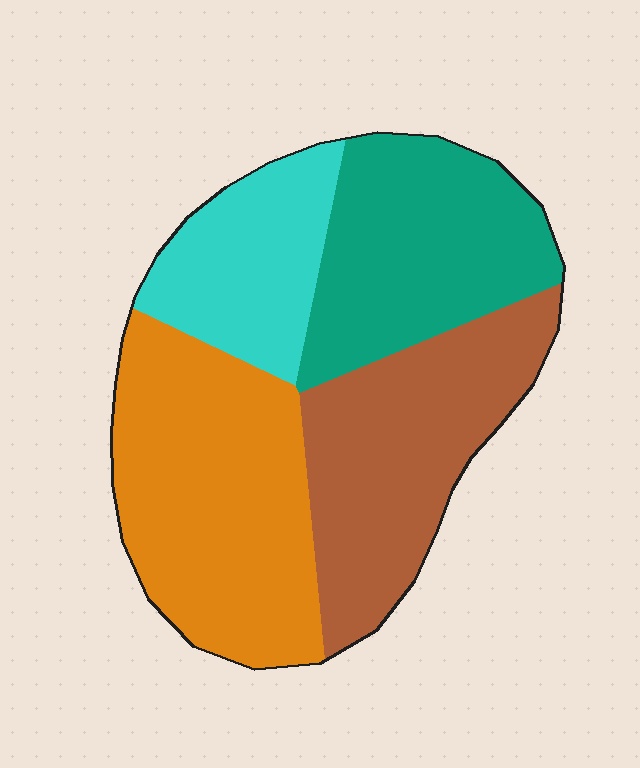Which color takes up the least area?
Cyan, at roughly 15%.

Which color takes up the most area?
Orange, at roughly 30%.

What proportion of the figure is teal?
Teal covers roughly 25% of the figure.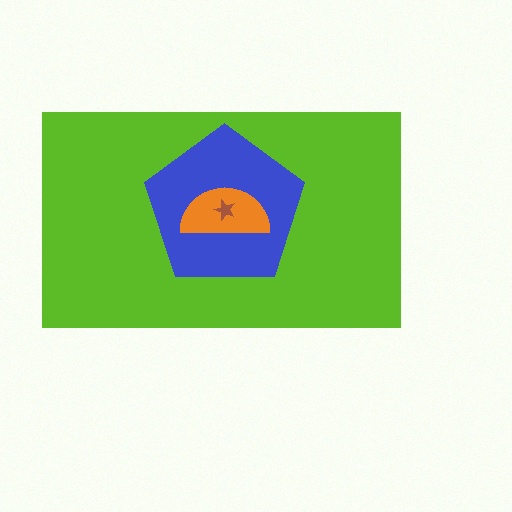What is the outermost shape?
The lime rectangle.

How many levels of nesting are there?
4.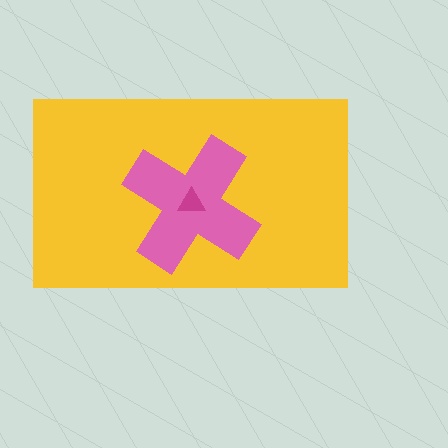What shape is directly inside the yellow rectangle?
The pink cross.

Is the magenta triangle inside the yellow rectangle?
Yes.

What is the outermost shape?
The yellow rectangle.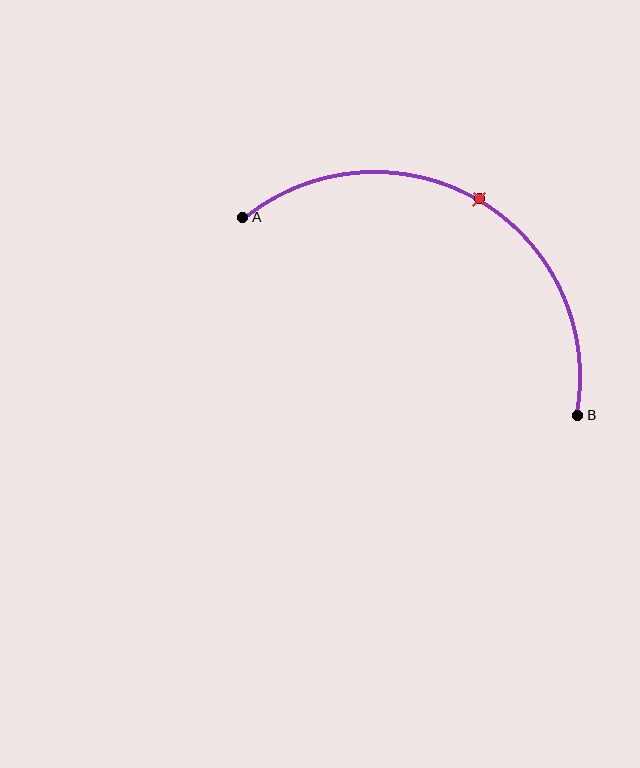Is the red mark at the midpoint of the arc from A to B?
Yes. The red mark lies on the arc at equal arc-length from both A and B — it is the arc midpoint.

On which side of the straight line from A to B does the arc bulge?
The arc bulges above the straight line connecting A and B.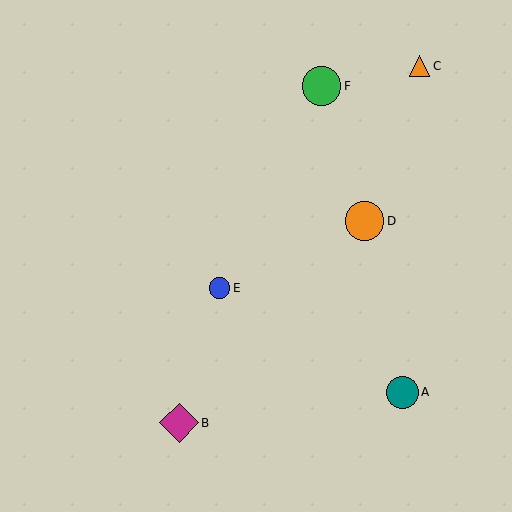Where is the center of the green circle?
The center of the green circle is at (321, 86).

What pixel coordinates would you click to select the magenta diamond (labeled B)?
Click at (179, 423) to select the magenta diamond B.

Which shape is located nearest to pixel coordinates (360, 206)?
The orange circle (labeled D) at (364, 221) is nearest to that location.